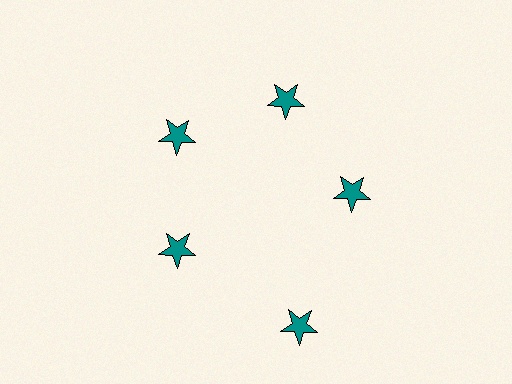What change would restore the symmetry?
The symmetry would be restored by moving it inward, back onto the ring so that all 5 stars sit at equal angles and equal distance from the center.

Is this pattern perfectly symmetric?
No. The 5 teal stars are arranged in a ring, but one element near the 5 o'clock position is pushed outward from the center, breaking the 5-fold rotational symmetry.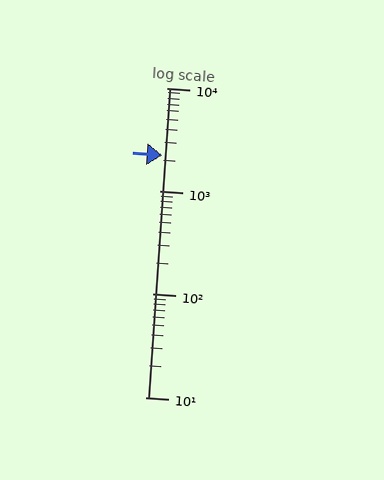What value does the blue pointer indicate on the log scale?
The pointer indicates approximately 2200.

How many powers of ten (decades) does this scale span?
The scale spans 3 decades, from 10 to 10000.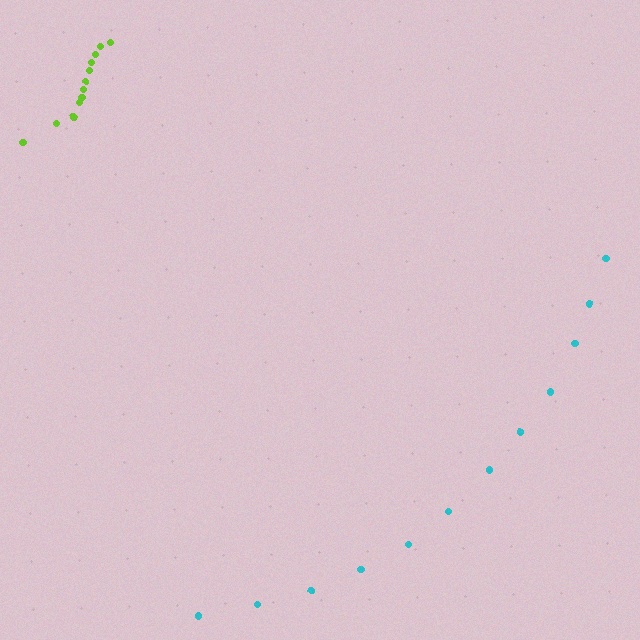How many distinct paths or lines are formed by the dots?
There are 2 distinct paths.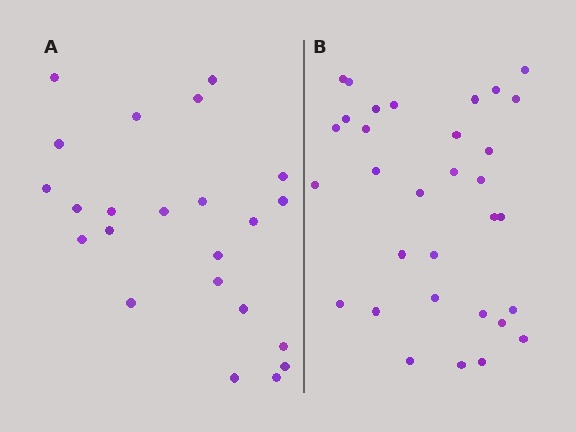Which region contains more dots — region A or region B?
Region B (the right region) has more dots.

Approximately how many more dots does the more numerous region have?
Region B has roughly 8 or so more dots than region A.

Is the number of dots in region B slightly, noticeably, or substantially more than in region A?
Region B has noticeably more, but not dramatically so. The ratio is roughly 1.4 to 1.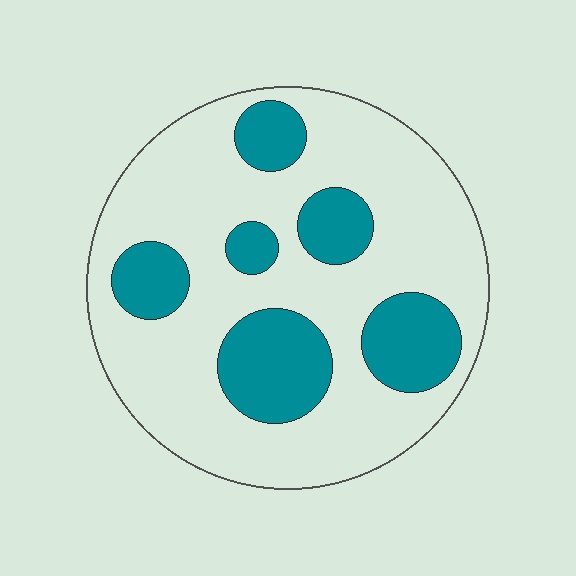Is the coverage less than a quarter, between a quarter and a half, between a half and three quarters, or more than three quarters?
Between a quarter and a half.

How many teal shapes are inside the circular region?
6.